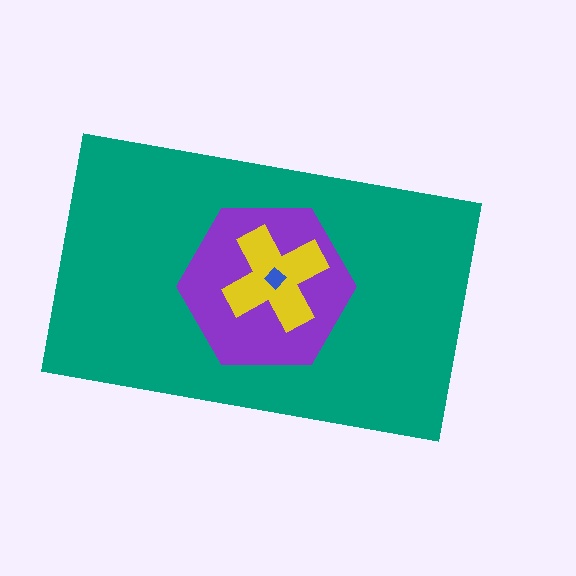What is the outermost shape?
The teal rectangle.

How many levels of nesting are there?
4.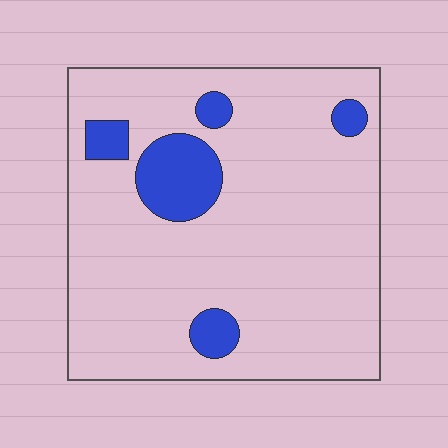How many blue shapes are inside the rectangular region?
5.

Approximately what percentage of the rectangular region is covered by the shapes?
Approximately 10%.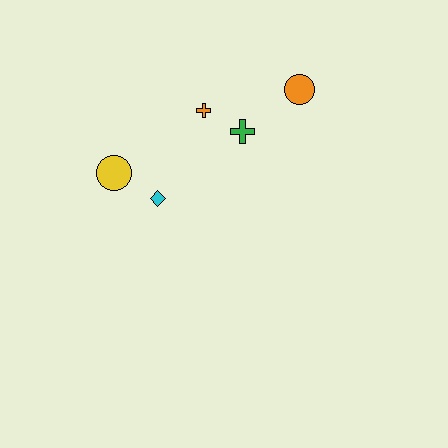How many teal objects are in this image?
There are no teal objects.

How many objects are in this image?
There are 5 objects.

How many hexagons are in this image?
There are no hexagons.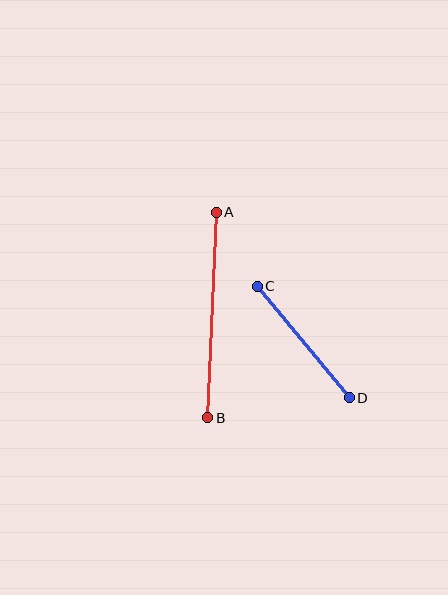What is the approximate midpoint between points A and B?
The midpoint is at approximately (212, 315) pixels.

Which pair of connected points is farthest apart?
Points A and B are farthest apart.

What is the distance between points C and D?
The distance is approximately 145 pixels.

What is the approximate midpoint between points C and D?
The midpoint is at approximately (303, 342) pixels.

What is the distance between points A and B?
The distance is approximately 206 pixels.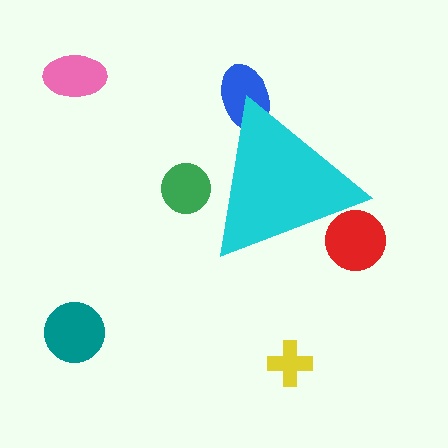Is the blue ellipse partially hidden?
Yes, the blue ellipse is partially hidden behind the cyan triangle.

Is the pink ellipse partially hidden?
No, the pink ellipse is fully visible.